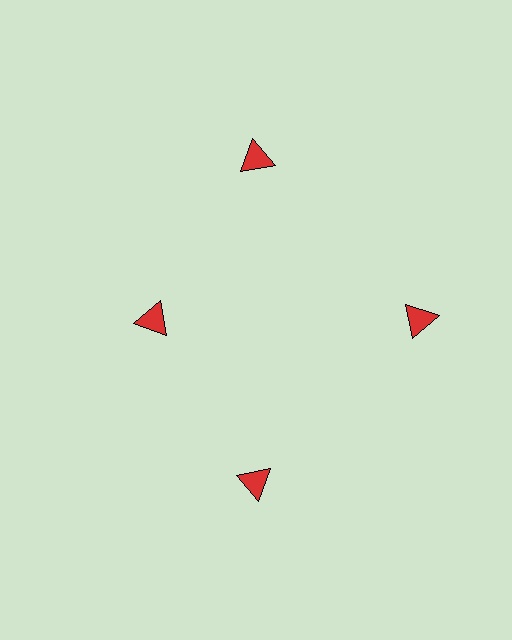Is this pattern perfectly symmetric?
No. The 4 red triangles are arranged in a ring, but one element near the 9 o'clock position is pulled inward toward the center, breaking the 4-fold rotational symmetry.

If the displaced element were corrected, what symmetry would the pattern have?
It would have 4-fold rotational symmetry — the pattern would map onto itself every 90 degrees.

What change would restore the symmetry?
The symmetry would be restored by moving it outward, back onto the ring so that all 4 triangles sit at equal angles and equal distance from the center.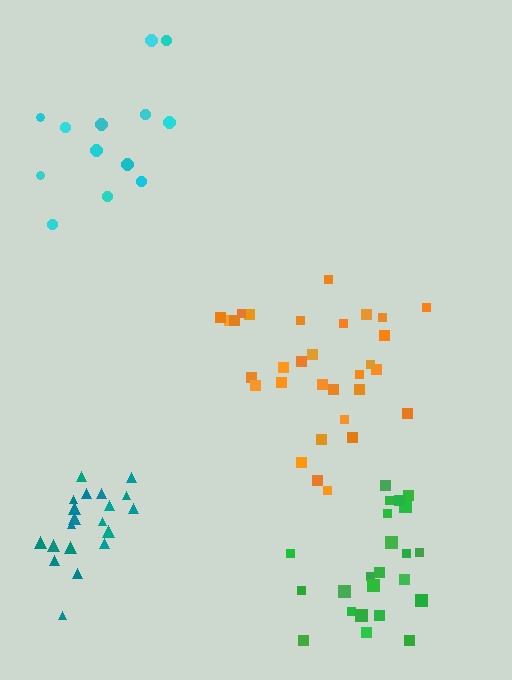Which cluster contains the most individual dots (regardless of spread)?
Orange (31).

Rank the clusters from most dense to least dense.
teal, orange, green, cyan.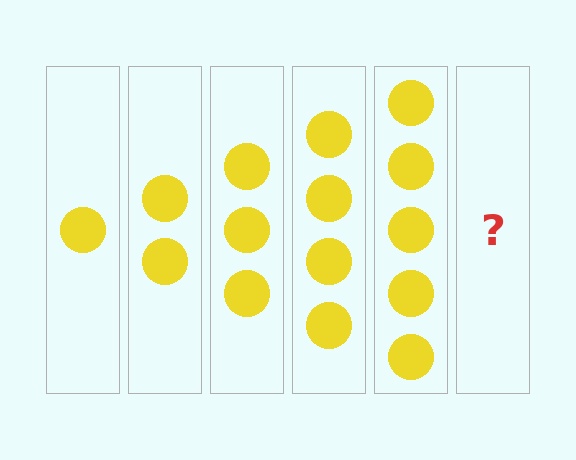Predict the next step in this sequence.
The next step is 6 circles.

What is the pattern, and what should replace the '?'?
The pattern is that each step adds one more circle. The '?' should be 6 circles.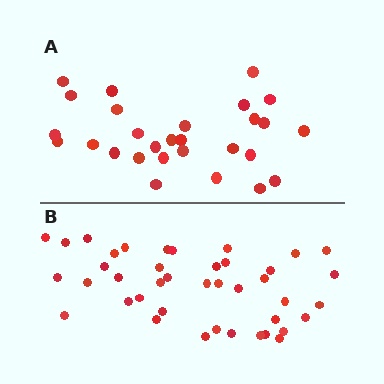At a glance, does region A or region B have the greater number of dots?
Region B (the bottom region) has more dots.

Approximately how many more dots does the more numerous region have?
Region B has approximately 15 more dots than region A.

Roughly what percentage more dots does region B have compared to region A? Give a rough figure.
About 45% more.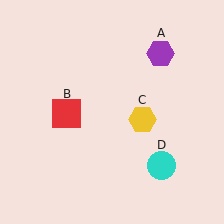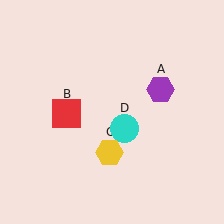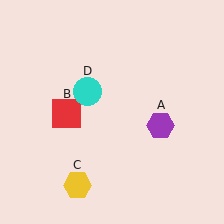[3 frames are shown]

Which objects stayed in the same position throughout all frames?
Red square (object B) remained stationary.